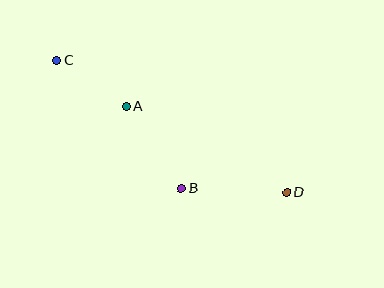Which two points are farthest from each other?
Points C and D are farthest from each other.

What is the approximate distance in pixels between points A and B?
The distance between A and B is approximately 98 pixels.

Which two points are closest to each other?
Points A and C are closest to each other.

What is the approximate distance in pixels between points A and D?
The distance between A and D is approximately 182 pixels.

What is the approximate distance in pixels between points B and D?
The distance between B and D is approximately 105 pixels.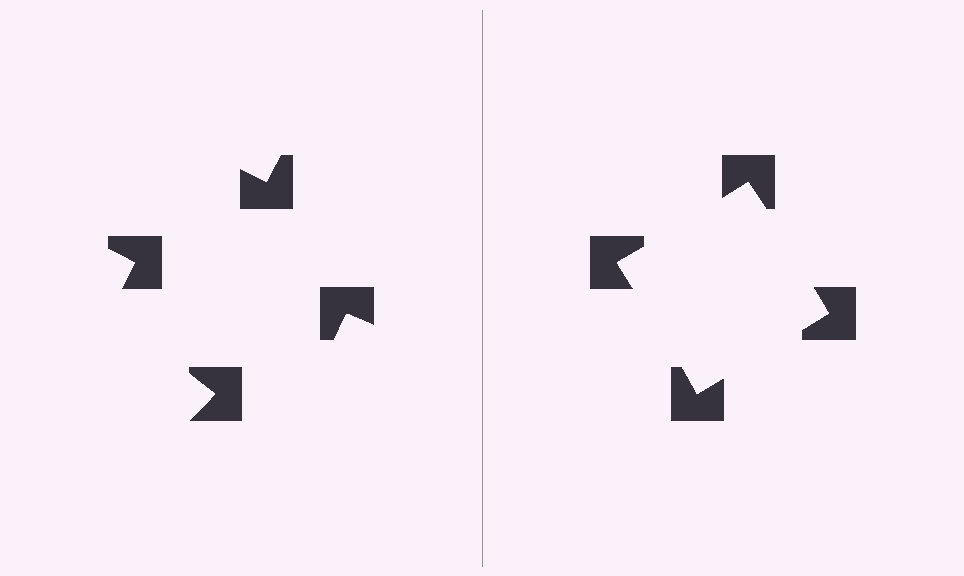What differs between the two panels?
The notched squares are positioned identically on both sides; only the wedge orientations differ. On the right they align to a square; on the left they are misaligned.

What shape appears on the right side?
An illusory square.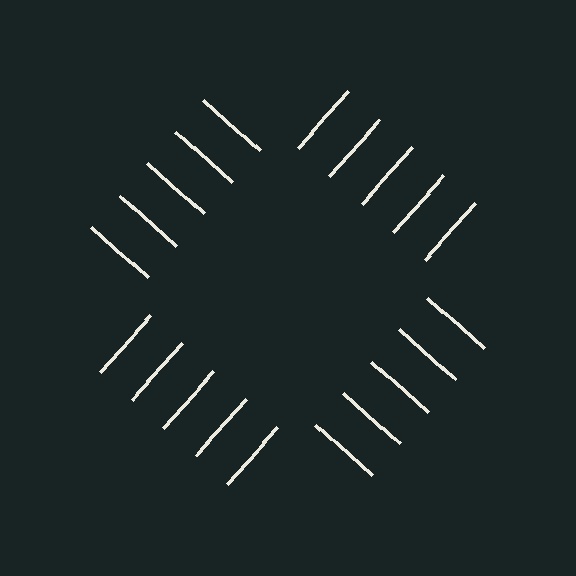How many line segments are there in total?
20 — 5 along each of the 4 edges.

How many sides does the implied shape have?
4 sides — the line-ends trace a square.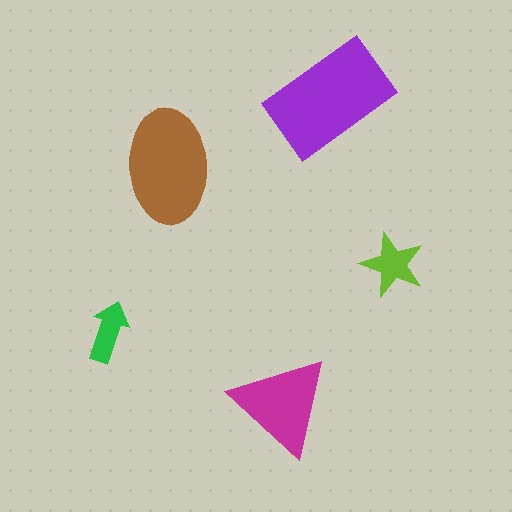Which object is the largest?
The purple rectangle.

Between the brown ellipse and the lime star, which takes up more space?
The brown ellipse.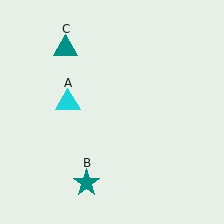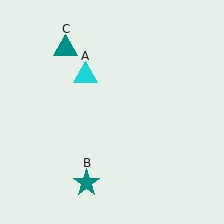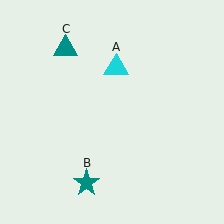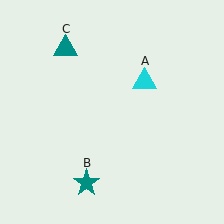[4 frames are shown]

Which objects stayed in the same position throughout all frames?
Teal star (object B) and teal triangle (object C) remained stationary.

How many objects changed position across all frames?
1 object changed position: cyan triangle (object A).